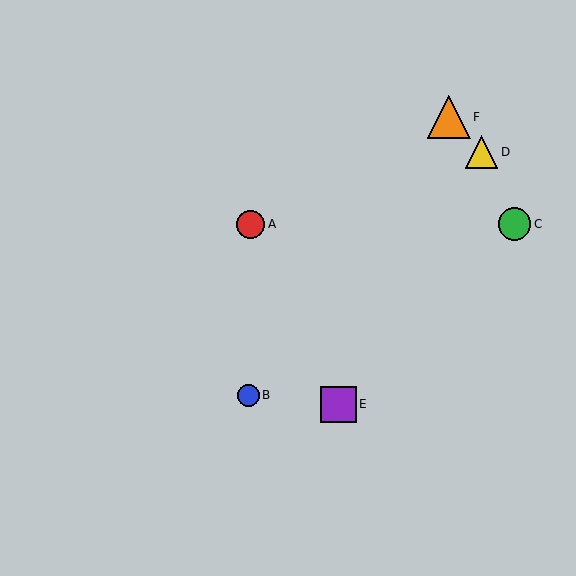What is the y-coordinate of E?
Object E is at y≈404.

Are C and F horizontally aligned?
No, C is at y≈224 and F is at y≈117.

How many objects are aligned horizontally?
2 objects (A, C) are aligned horizontally.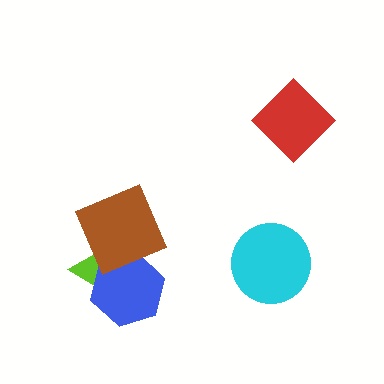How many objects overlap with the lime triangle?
2 objects overlap with the lime triangle.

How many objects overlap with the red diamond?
0 objects overlap with the red diamond.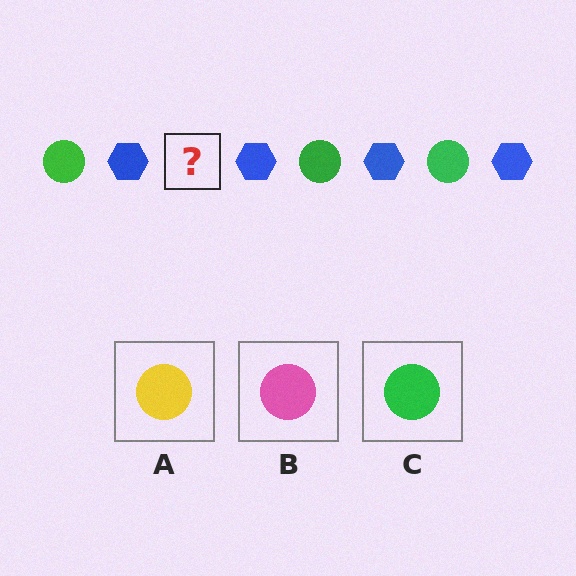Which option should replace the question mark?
Option C.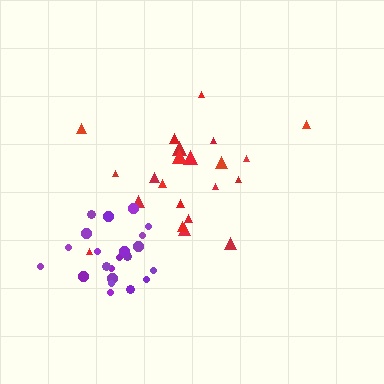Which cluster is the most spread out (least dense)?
Red.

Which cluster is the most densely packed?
Purple.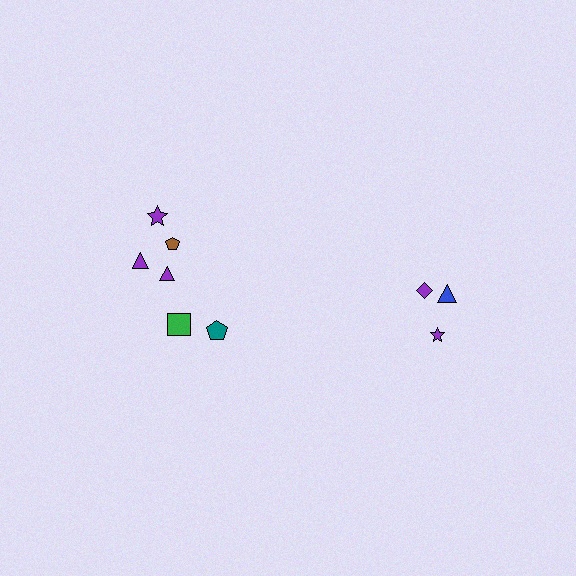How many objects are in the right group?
There are 3 objects.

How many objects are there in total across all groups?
There are 9 objects.